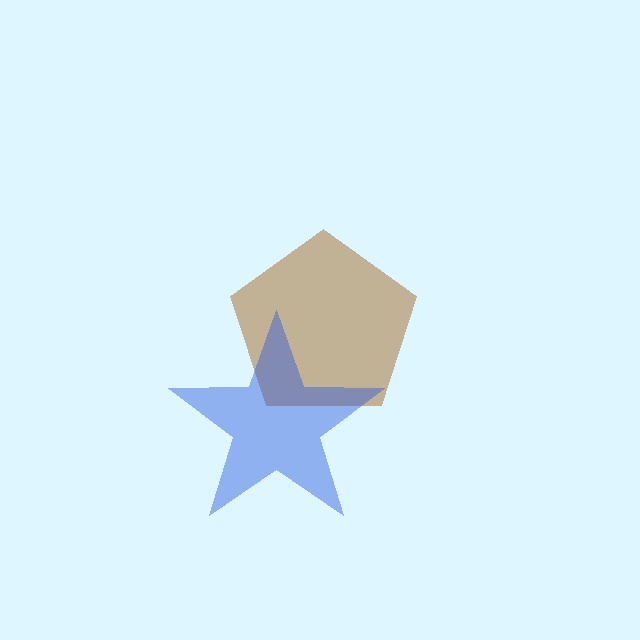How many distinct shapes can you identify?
There are 2 distinct shapes: a brown pentagon, a blue star.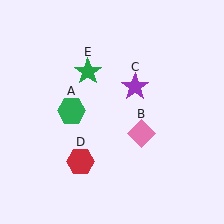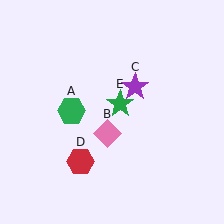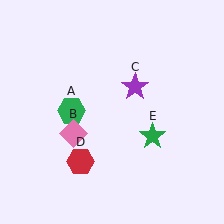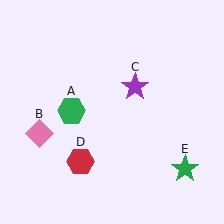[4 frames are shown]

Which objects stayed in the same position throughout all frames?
Green hexagon (object A) and purple star (object C) and red hexagon (object D) remained stationary.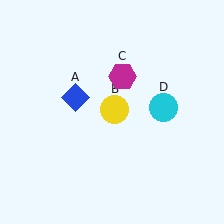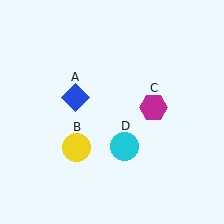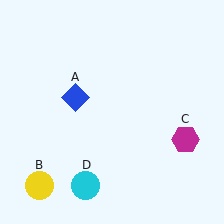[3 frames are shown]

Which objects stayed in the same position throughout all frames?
Blue diamond (object A) remained stationary.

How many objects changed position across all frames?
3 objects changed position: yellow circle (object B), magenta hexagon (object C), cyan circle (object D).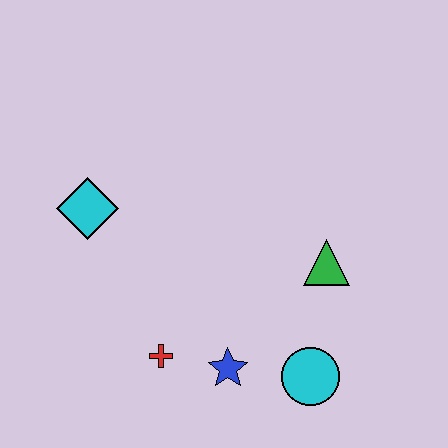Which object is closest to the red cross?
The blue star is closest to the red cross.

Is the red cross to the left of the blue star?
Yes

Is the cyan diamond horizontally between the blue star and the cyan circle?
No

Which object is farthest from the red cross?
The green triangle is farthest from the red cross.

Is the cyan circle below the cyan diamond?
Yes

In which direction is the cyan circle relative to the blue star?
The cyan circle is to the right of the blue star.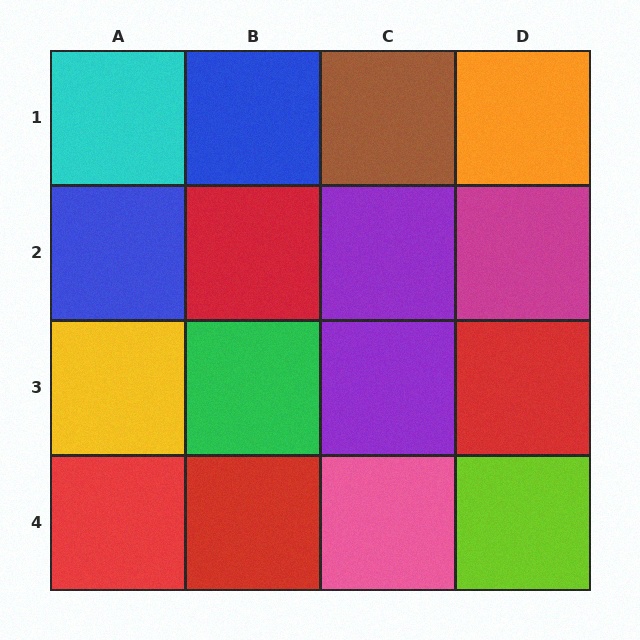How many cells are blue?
2 cells are blue.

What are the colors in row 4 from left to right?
Red, red, pink, lime.